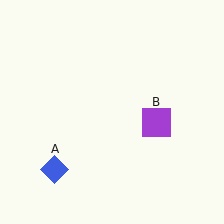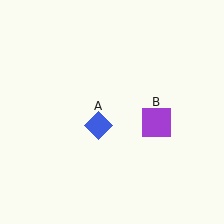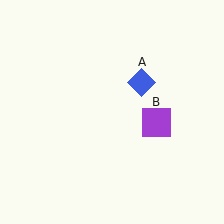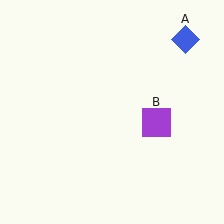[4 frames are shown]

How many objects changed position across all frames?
1 object changed position: blue diamond (object A).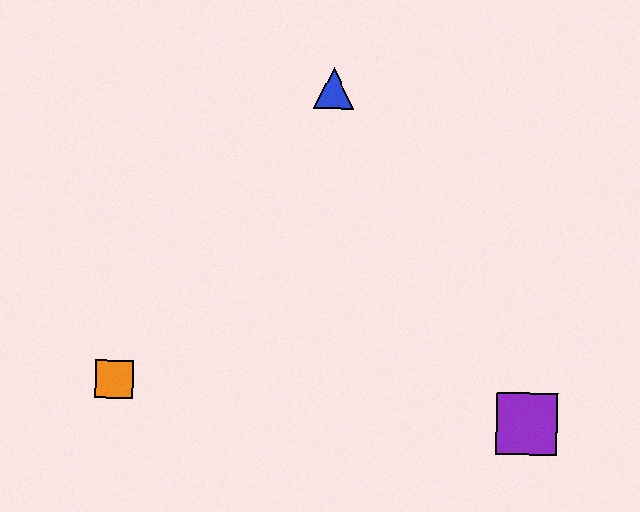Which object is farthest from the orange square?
The purple square is farthest from the orange square.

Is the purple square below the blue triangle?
Yes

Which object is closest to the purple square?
The blue triangle is closest to the purple square.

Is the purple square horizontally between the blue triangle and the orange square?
No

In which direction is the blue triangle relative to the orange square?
The blue triangle is above the orange square.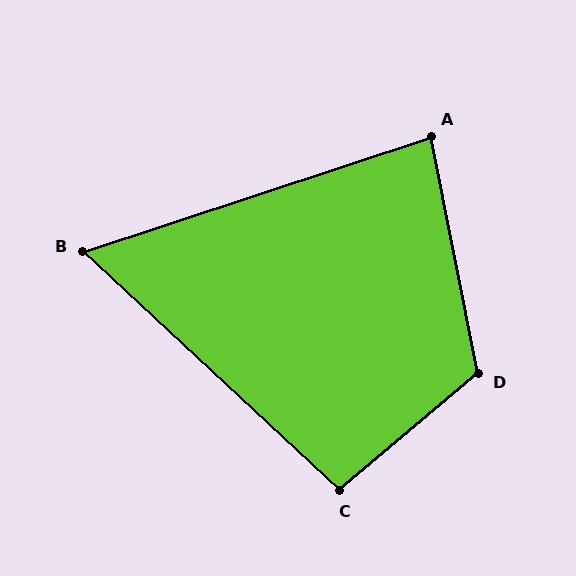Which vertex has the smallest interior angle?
B, at approximately 61 degrees.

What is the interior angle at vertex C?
Approximately 97 degrees (obtuse).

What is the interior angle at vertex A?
Approximately 83 degrees (acute).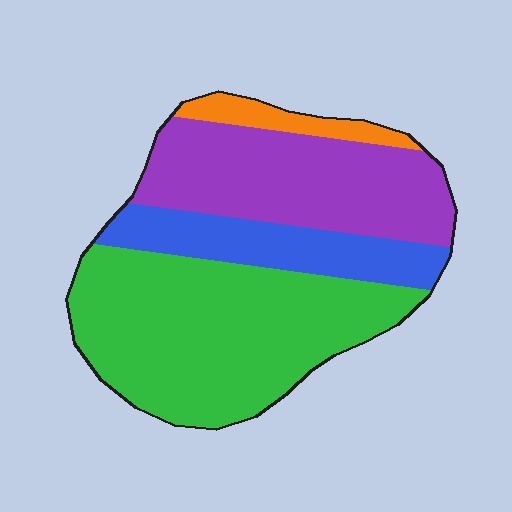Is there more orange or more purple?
Purple.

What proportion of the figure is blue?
Blue takes up about one sixth (1/6) of the figure.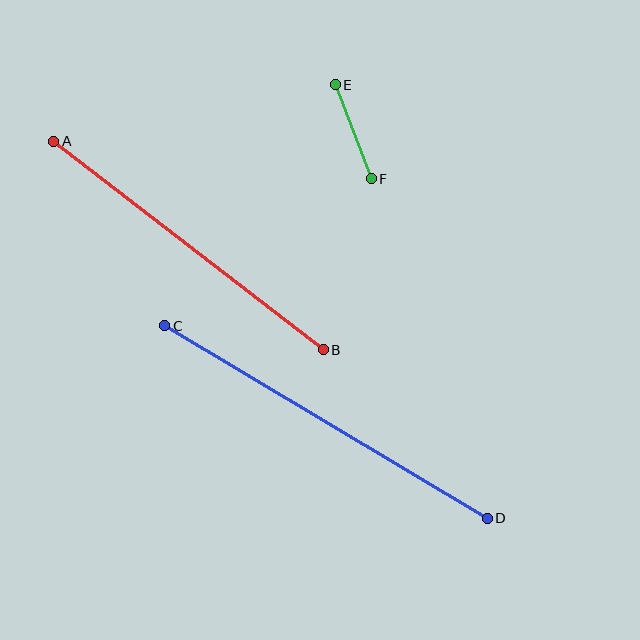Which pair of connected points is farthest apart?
Points C and D are farthest apart.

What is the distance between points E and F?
The distance is approximately 101 pixels.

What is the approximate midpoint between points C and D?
The midpoint is at approximately (326, 422) pixels.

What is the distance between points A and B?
The distance is approximately 341 pixels.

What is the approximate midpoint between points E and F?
The midpoint is at approximately (353, 132) pixels.